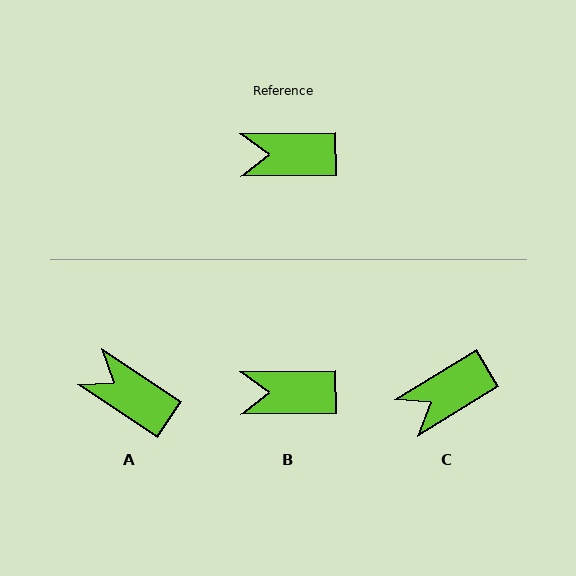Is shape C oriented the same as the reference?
No, it is off by about 31 degrees.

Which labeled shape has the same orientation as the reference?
B.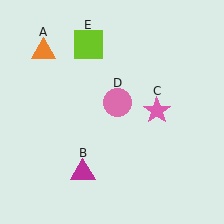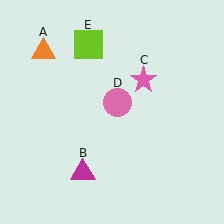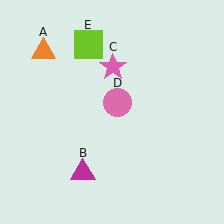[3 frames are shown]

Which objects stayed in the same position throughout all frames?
Orange triangle (object A) and magenta triangle (object B) and pink circle (object D) and lime square (object E) remained stationary.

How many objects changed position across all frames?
1 object changed position: pink star (object C).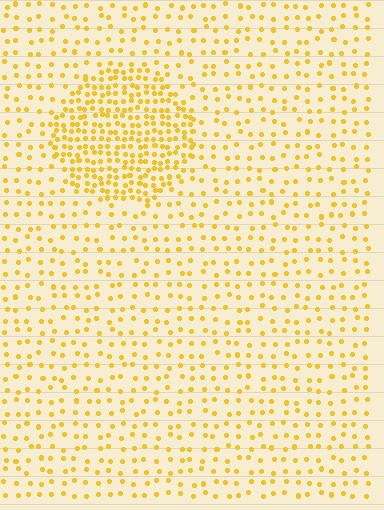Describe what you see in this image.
The image contains small yellow elements arranged at two different densities. A circle-shaped region is visible where the elements are more densely packed than the surrounding area.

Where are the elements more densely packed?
The elements are more densely packed inside the circle boundary.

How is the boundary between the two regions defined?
The boundary is defined by a change in element density (approximately 2.4x ratio). All elements are the same color, size, and shape.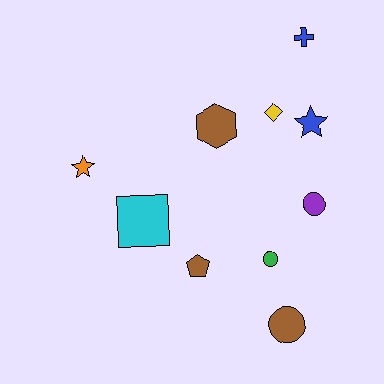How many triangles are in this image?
There are no triangles.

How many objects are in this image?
There are 10 objects.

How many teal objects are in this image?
There are no teal objects.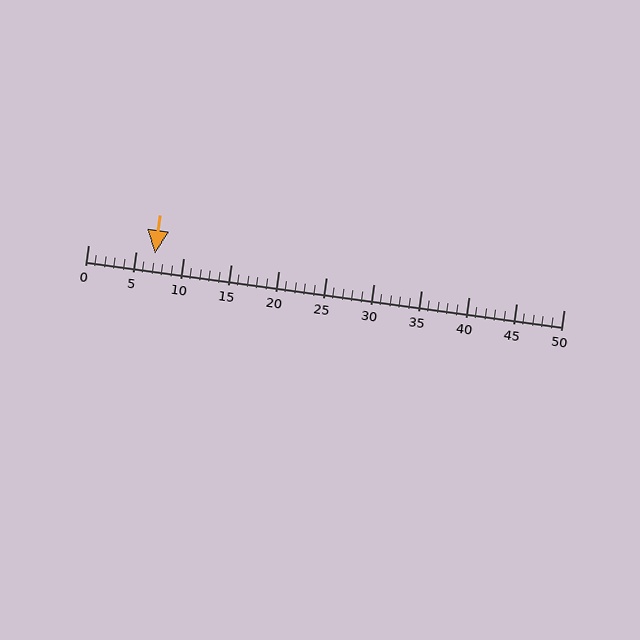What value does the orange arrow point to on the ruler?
The orange arrow points to approximately 7.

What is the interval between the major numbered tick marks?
The major tick marks are spaced 5 units apart.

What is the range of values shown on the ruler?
The ruler shows values from 0 to 50.